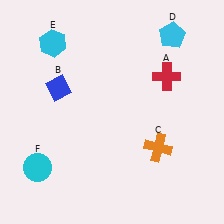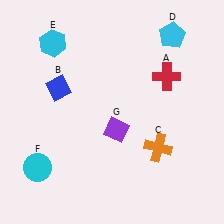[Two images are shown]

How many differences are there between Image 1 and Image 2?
There is 1 difference between the two images.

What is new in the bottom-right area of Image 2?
A purple diamond (G) was added in the bottom-right area of Image 2.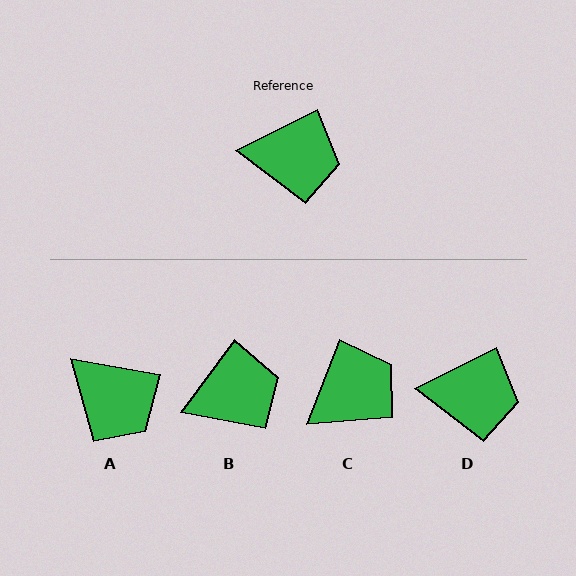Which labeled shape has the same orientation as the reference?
D.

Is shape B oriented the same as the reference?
No, it is off by about 27 degrees.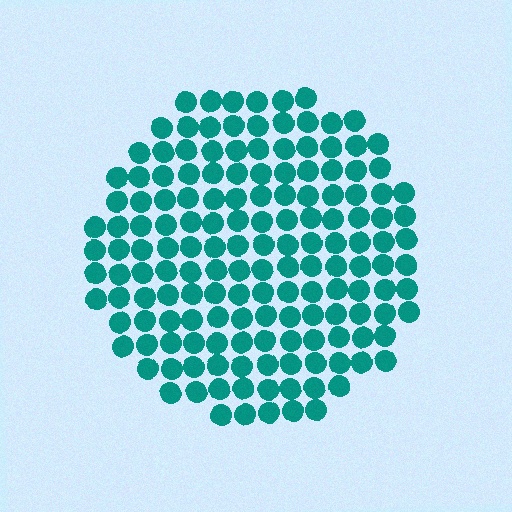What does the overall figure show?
The overall figure shows a circle.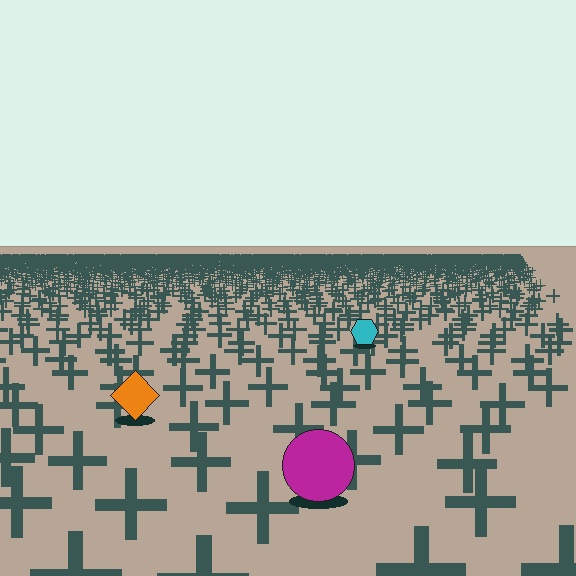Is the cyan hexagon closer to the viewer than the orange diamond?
No. The orange diamond is closer — you can tell from the texture gradient: the ground texture is coarser near it.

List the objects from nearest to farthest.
From nearest to farthest: the magenta circle, the orange diamond, the cyan hexagon.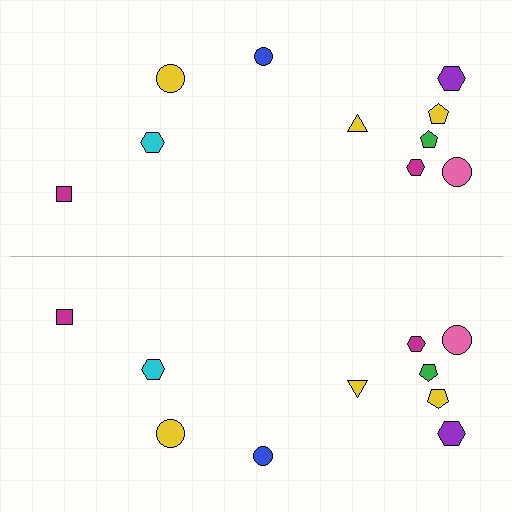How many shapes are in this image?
There are 20 shapes in this image.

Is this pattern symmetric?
Yes, this pattern has bilateral (reflection) symmetry.